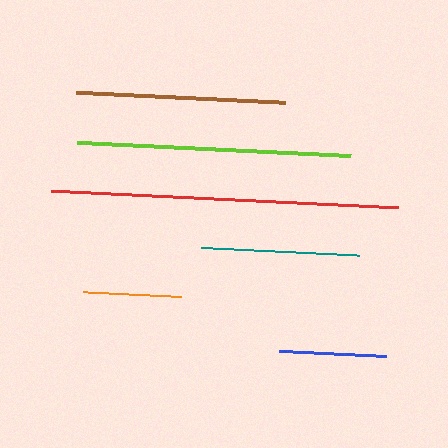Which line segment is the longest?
The red line is the longest at approximately 346 pixels.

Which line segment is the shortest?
The orange line is the shortest at approximately 100 pixels.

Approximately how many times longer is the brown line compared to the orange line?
The brown line is approximately 2.1 times the length of the orange line.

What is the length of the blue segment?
The blue segment is approximately 107 pixels long.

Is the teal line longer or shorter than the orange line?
The teal line is longer than the orange line.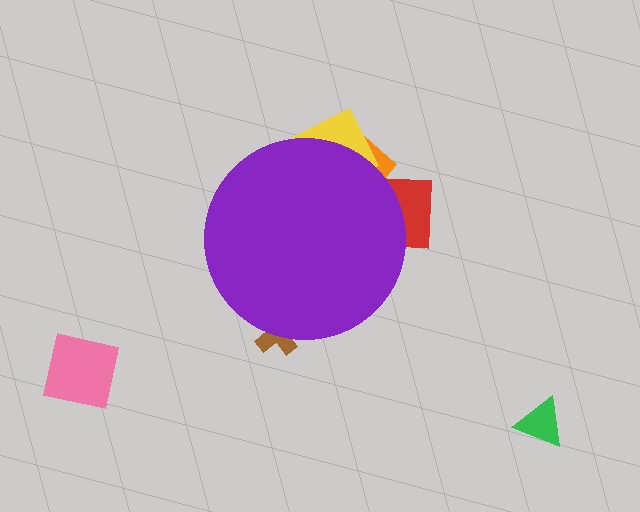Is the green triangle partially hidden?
No, the green triangle is fully visible.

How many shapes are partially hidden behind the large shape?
4 shapes are partially hidden.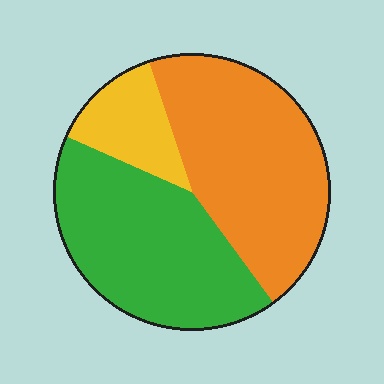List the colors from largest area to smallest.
From largest to smallest: orange, green, yellow.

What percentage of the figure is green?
Green covers 42% of the figure.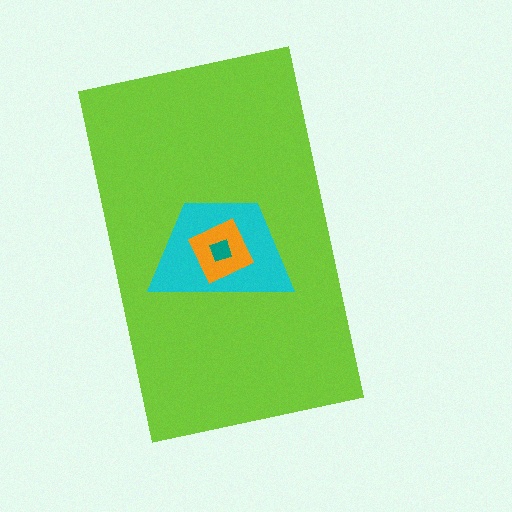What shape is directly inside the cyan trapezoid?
The orange diamond.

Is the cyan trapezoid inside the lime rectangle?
Yes.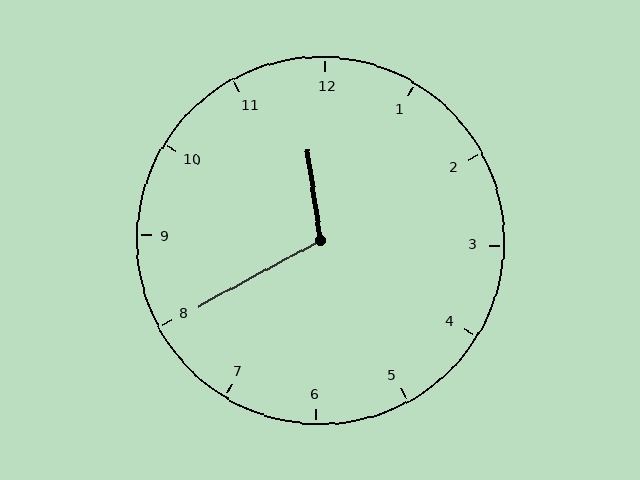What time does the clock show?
11:40.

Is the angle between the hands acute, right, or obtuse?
It is obtuse.